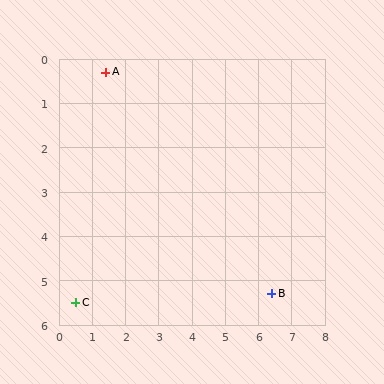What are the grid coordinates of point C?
Point C is at approximately (0.5, 5.5).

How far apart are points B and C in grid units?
Points B and C are about 5.9 grid units apart.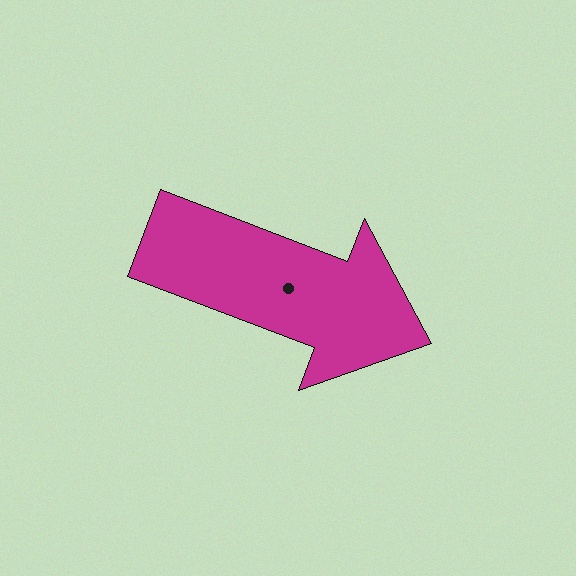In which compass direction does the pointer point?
East.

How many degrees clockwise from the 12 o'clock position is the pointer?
Approximately 111 degrees.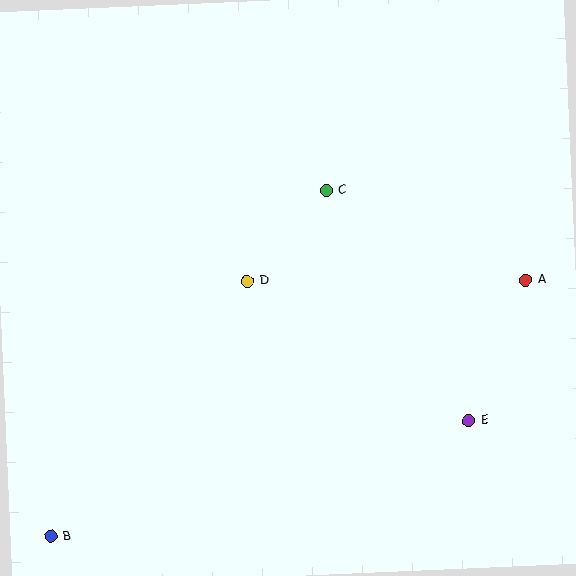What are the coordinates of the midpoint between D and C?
The midpoint between D and C is at (287, 236).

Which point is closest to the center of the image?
Point D at (247, 281) is closest to the center.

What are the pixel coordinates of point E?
Point E is at (469, 420).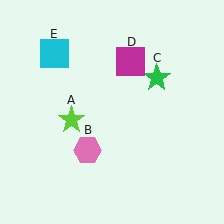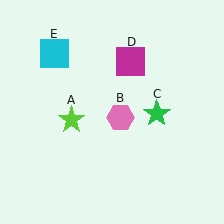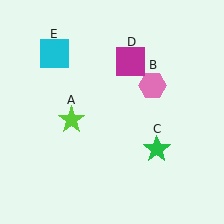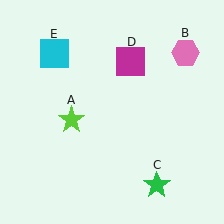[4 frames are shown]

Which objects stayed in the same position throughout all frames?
Lime star (object A) and magenta square (object D) and cyan square (object E) remained stationary.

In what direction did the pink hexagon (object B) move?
The pink hexagon (object B) moved up and to the right.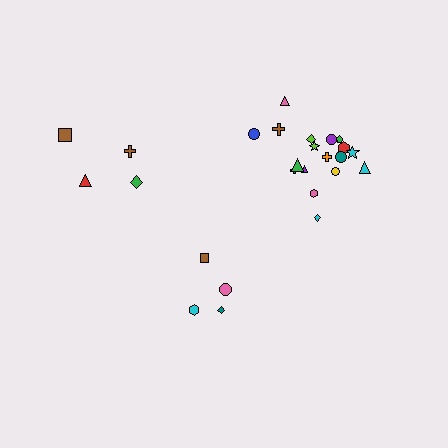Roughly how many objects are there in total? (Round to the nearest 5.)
Roughly 25 objects in total.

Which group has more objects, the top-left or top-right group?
The top-right group.